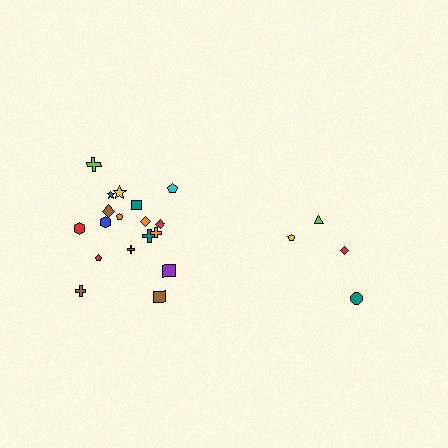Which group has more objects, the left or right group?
The left group.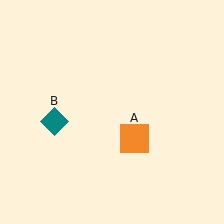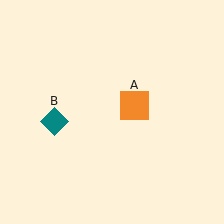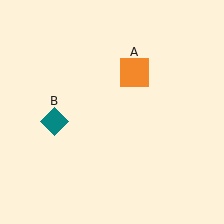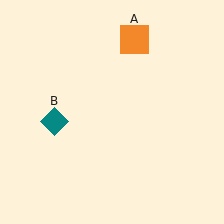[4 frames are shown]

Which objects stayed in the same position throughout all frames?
Teal diamond (object B) remained stationary.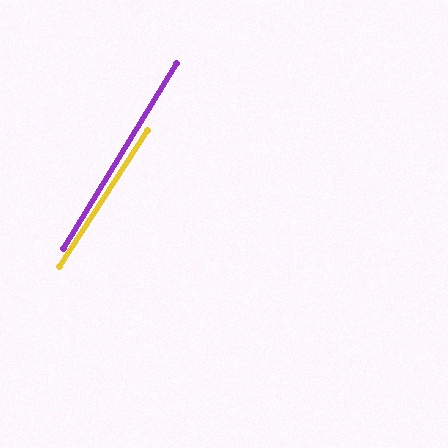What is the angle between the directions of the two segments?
Approximately 1 degree.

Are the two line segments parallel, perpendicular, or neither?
Parallel — their directions differ by only 1.4°.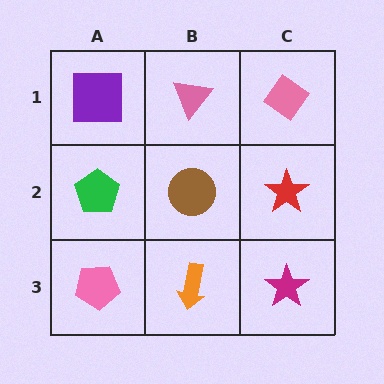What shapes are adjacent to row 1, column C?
A red star (row 2, column C), a pink triangle (row 1, column B).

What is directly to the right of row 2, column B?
A red star.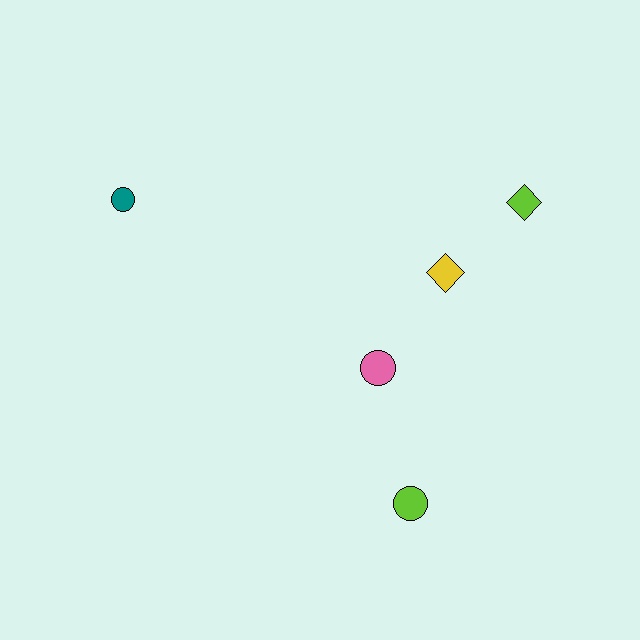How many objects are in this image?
There are 5 objects.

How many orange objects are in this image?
There are no orange objects.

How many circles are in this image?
There are 3 circles.